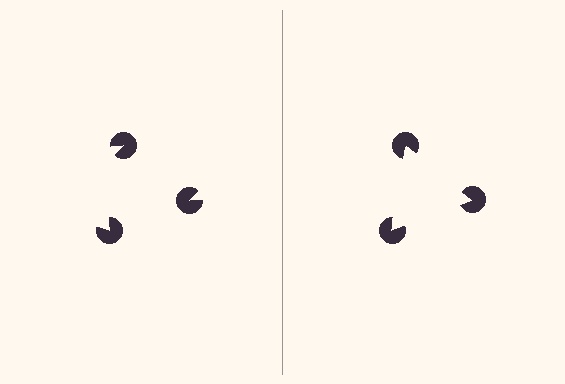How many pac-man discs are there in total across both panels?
6 — 3 on each side.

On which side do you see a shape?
An illusory triangle appears on the right side. On the left side the wedge cuts are rotated, so no coherent shape forms.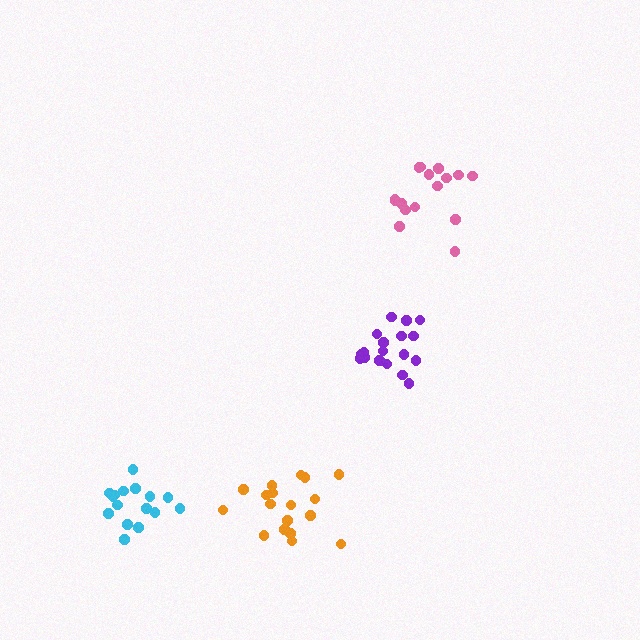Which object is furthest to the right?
The pink cluster is rightmost.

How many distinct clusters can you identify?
There are 4 distinct clusters.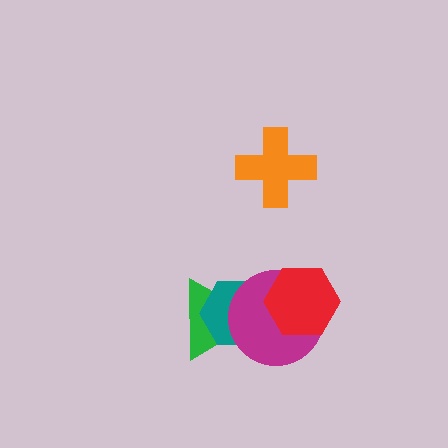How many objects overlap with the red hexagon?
1 object overlaps with the red hexagon.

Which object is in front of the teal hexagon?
The magenta circle is in front of the teal hexagon.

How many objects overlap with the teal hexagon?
2 objects overlap with the teal hexagon.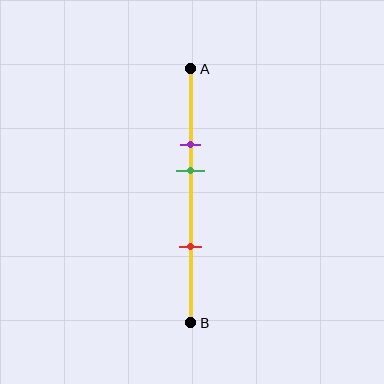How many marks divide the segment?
There are 3 marks dividing the segment.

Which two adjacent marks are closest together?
The purple and green marks are the closest adjacent pair.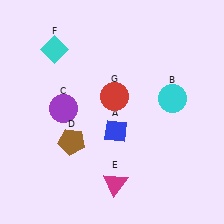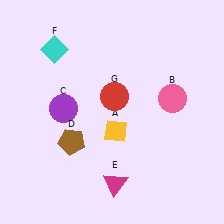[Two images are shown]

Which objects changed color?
A changed from blue to yellow. B changed from cyan to pink.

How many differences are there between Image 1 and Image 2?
There are 2 differences between the two images.